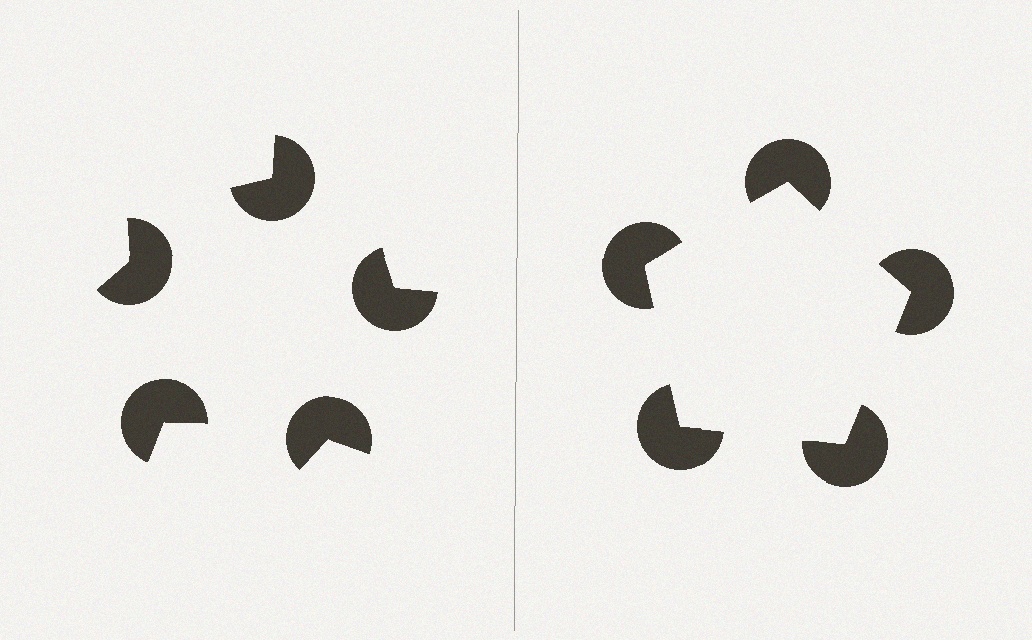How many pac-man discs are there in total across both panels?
10 — 5 on each side.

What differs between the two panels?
The pac-man discs are positioned identically on both sides; only the wedge orientations differ. On the right they align to a pentagon; on the left they are misaligned.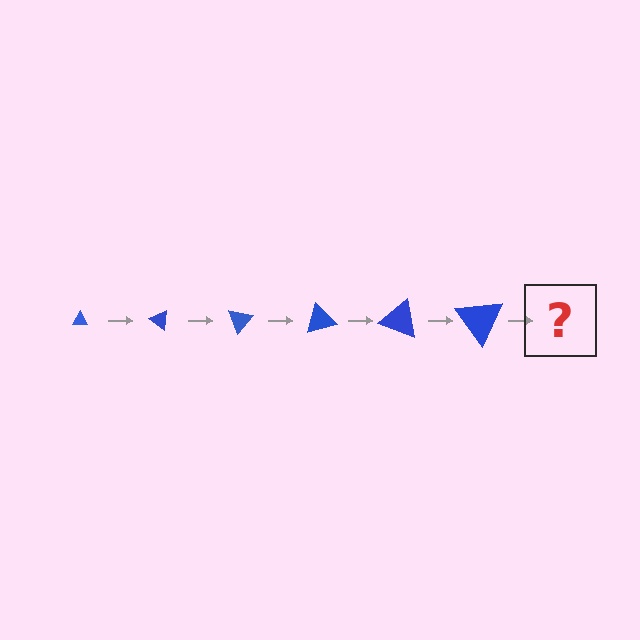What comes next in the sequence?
The next element should be a triangle, larger than the previous one and rotated 210 degrees from the start.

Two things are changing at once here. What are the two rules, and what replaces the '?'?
The two rules are that the triangle grows larger each step and it rotates 35 degrees each step. The '?' should be a triangle, larger than the previous one and rotated 210 degrees from the start.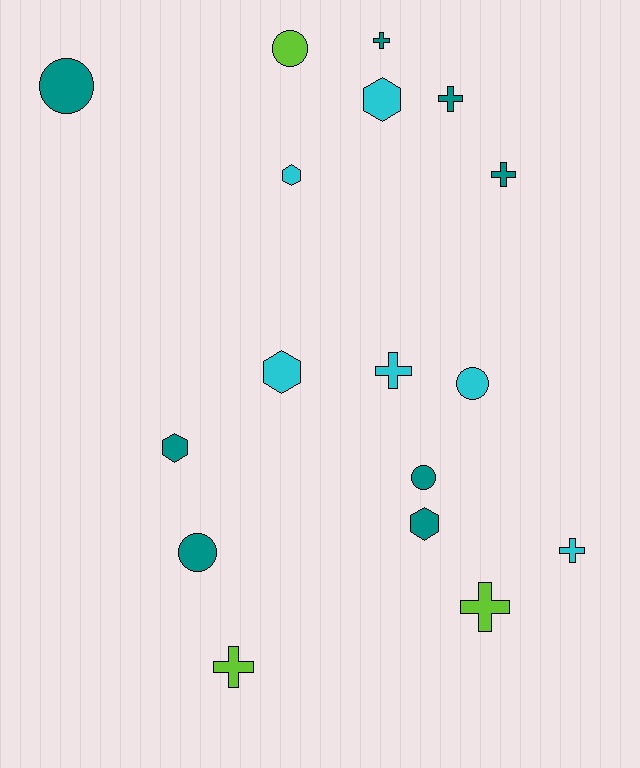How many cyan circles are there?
There is 1 cyan circle.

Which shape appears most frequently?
Cross, with 7 objects.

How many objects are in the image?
There are 17 objects.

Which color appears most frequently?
Teal, with 8 objects.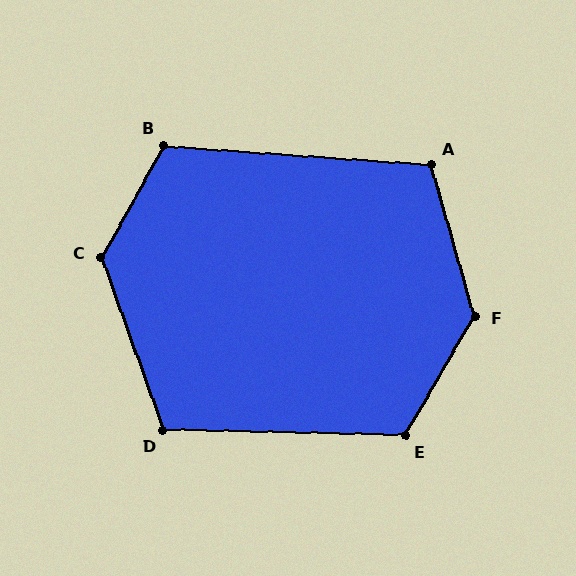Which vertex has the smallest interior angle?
A, at approximately 110 degrees.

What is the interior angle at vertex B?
Approximately 115 degrees (obtuse).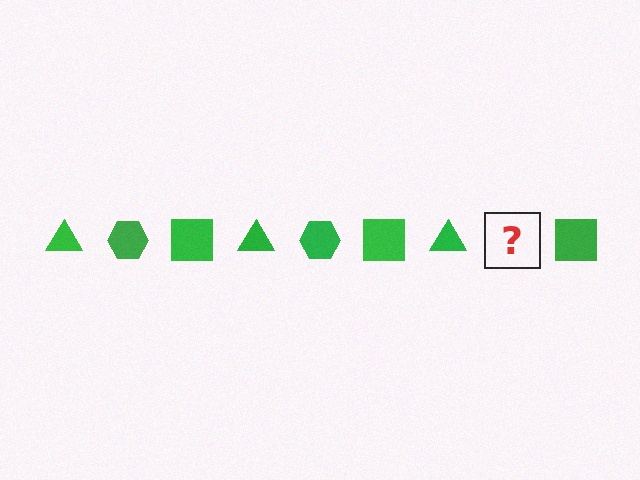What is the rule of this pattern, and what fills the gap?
The rule is that the pattern cycles through triangle, hexagon, square shapes in green. The gap should be filled with a green hexagon.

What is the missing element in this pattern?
The missing element is a green hexagon.